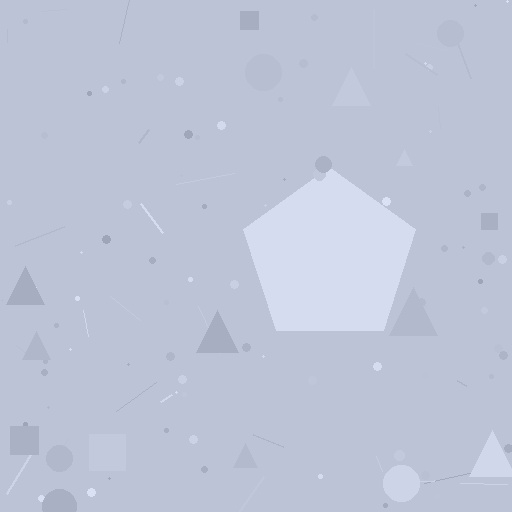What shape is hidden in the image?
A pentagon is hidden in the image.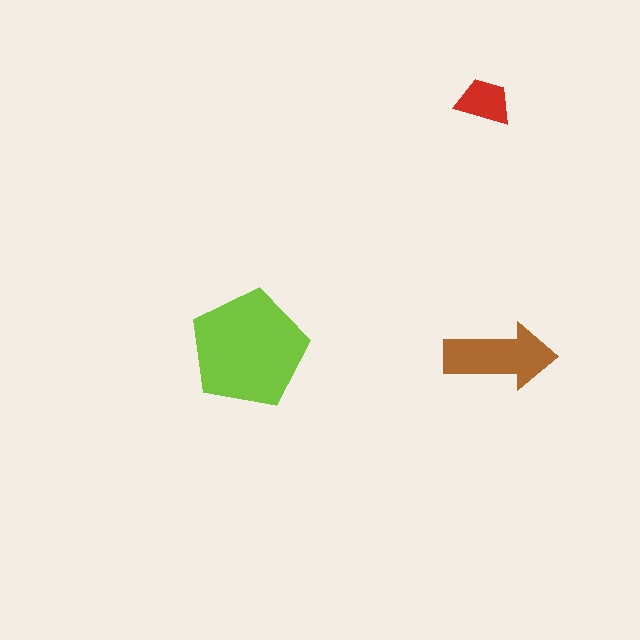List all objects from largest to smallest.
The lime pentagon, the brown arrow, the red trapezoid.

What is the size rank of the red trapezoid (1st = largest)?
3rd.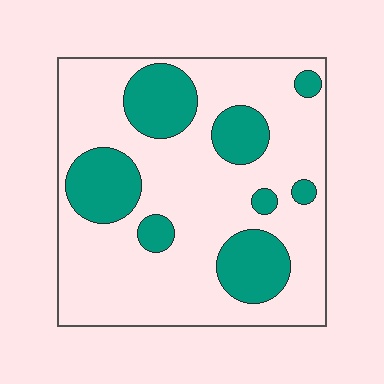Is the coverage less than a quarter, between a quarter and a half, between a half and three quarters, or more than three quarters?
Between a quarter and a half.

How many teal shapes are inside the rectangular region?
8.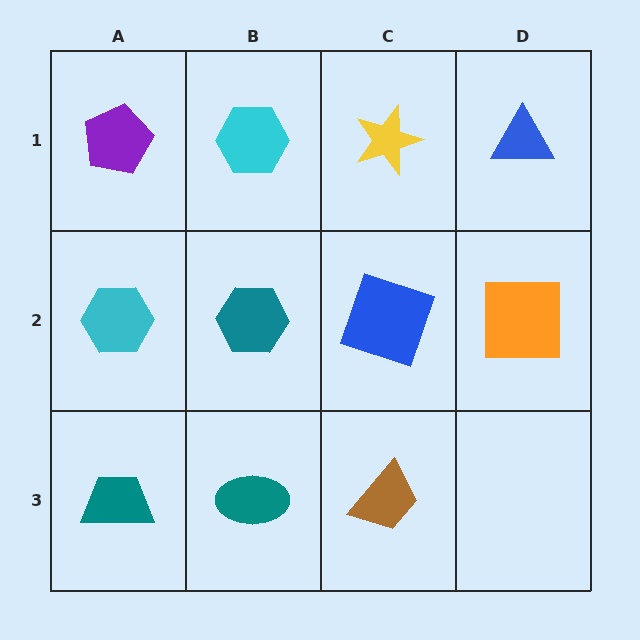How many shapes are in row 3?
3 shapes.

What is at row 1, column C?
A yellow star.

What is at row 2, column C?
A blue square.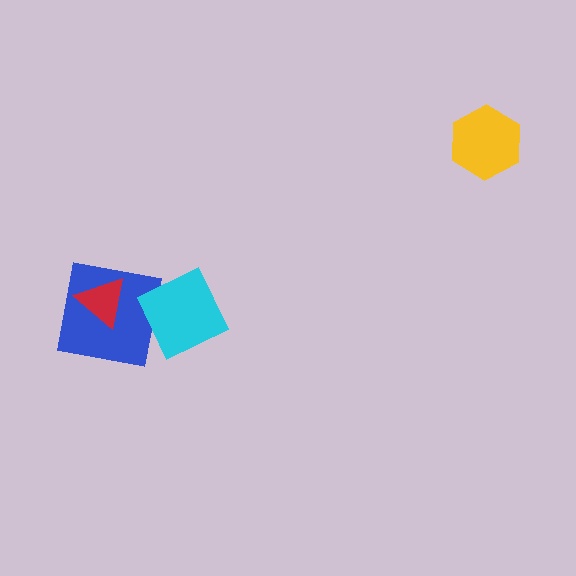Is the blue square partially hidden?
Yes, it is partially covered by another shape.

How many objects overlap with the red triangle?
1 object overlaps with the red triangle.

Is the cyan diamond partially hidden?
No, no other shape covers it.